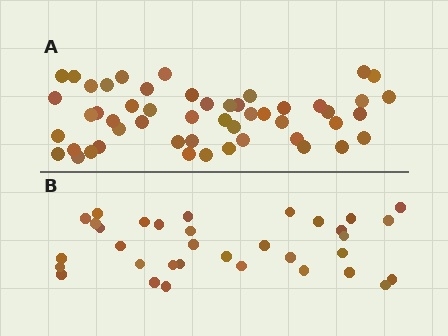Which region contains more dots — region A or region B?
Region A (the top region) has more dots.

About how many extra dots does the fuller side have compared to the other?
Region A has approximately 15 more dots than region B.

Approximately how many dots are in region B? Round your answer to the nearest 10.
About 30 dots. (The exact count is 34, which rounds to 30.)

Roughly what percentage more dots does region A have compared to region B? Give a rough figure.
About 50% more.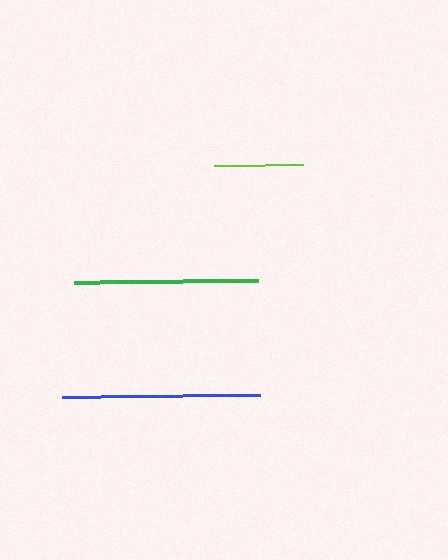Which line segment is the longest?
The blue line is the longest at approximately 198 pixels.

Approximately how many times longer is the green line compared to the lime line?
The green line is approximately 2.1 times the length of the lime line.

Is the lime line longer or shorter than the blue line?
The blue line is longer than the lime line.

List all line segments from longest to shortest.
From longest to shortest: blue, green, lime.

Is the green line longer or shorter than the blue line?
The blue line is longer than the green line.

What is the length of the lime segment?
The lime segment is approximately 89 pixels long.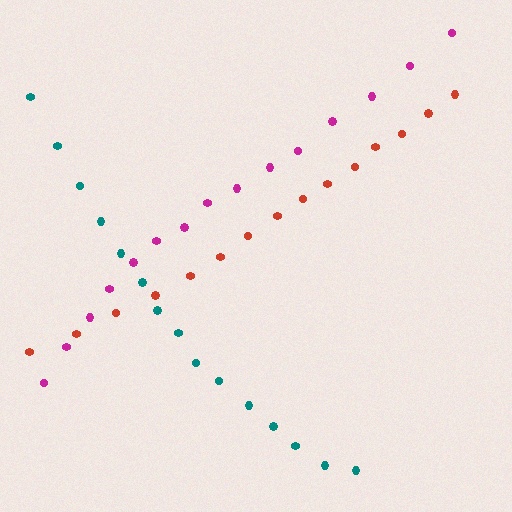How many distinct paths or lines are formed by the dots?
There are 3 distinct paths.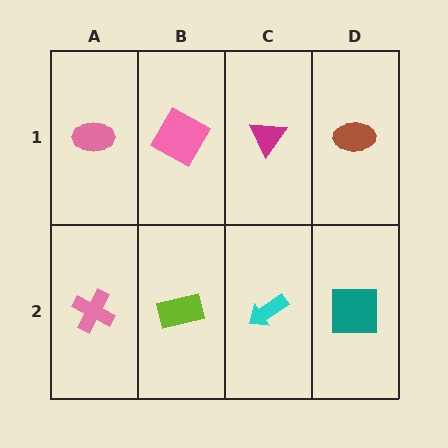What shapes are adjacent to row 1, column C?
A cyan arrow (row 2, column C), a pink square (row 1, column B), a brown ellipse (row 1, column D).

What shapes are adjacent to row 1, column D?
A teal square (row 2, column D), a magenta triangle (row 1, column C).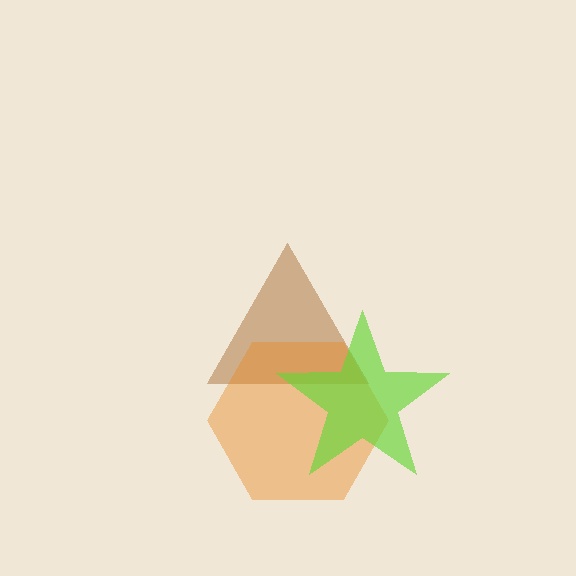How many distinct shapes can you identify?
There are 3 distinct shapes: a brown triangle, an orange hexagon, a lime star.